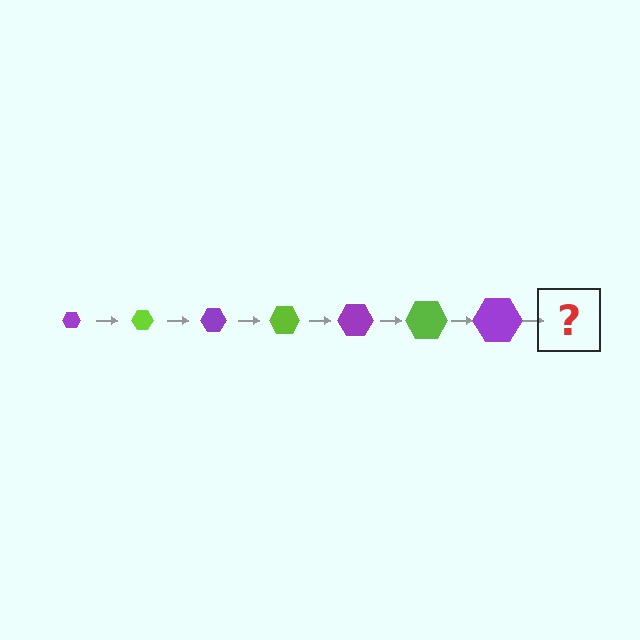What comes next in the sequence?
The next element should be a lime hexagon, larger than the previous one.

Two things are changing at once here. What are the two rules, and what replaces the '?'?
The two rules are that the hexagon grows larger each step and the color cycles through purple and lime. The '?' should be a lime hexagon, larger than the previous one.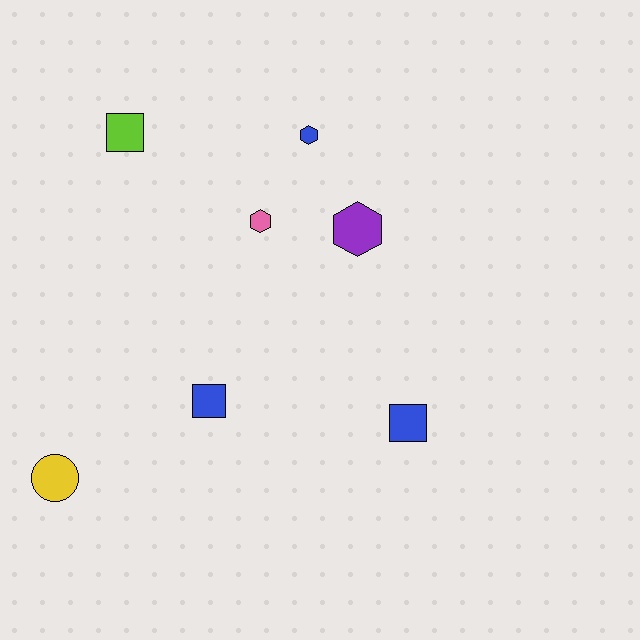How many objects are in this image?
There are 7 objects.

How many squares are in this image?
There are 3 squares.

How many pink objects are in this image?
There is 1 pink object.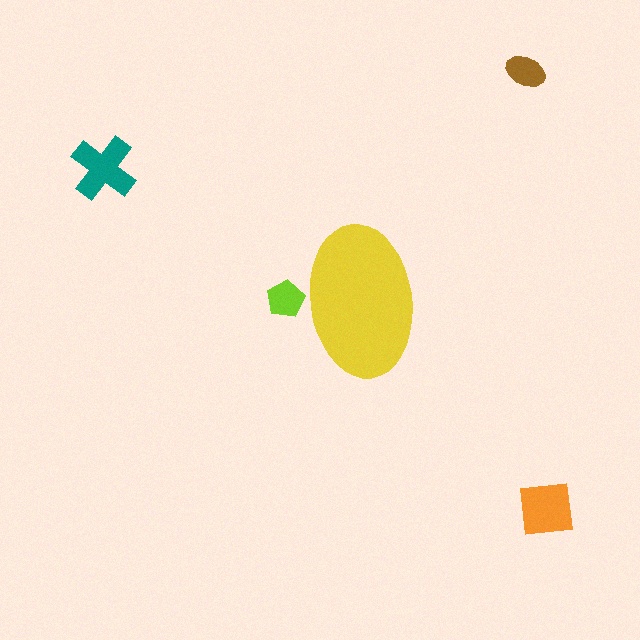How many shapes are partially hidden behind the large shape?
1 shape is partially hidden.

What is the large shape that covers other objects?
A yellow ellipse.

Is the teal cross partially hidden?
No, the teal cross is fully visible.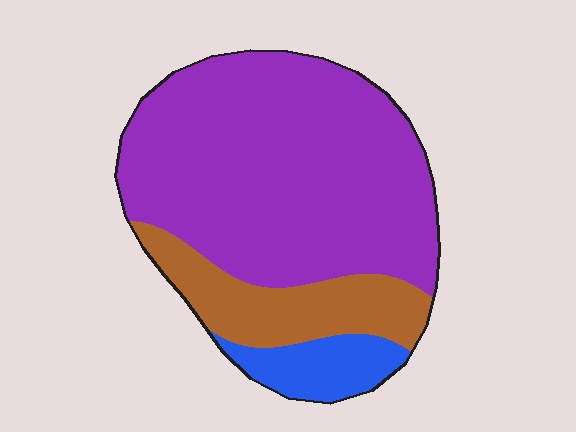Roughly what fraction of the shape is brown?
Brown covers roughly 20% of the shape.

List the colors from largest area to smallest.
From largest to smallest: purple, brown, blue.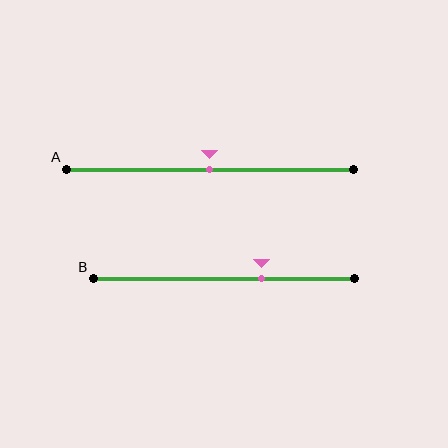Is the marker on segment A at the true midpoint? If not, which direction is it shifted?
Yes, the marker on segment A is at the true midpoint.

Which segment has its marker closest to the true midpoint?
Segment A has its marker closest to the true midpoint.